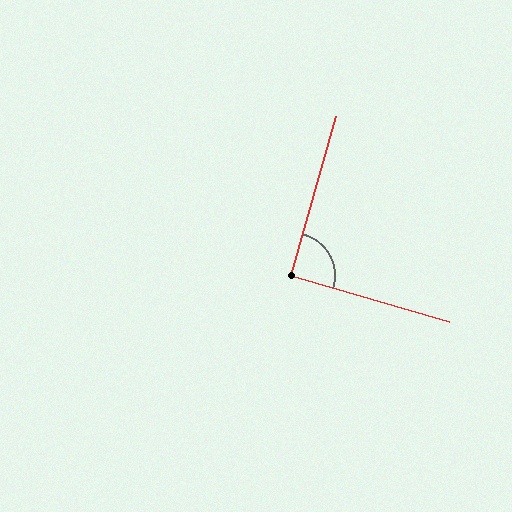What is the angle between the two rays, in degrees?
Approximately 91 degrees.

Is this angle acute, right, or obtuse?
It is approximately a right angle.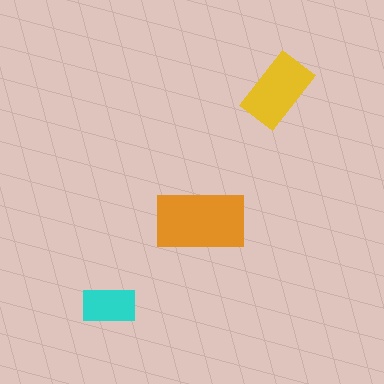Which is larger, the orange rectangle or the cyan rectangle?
The orange one.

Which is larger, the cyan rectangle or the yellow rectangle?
The yellow one.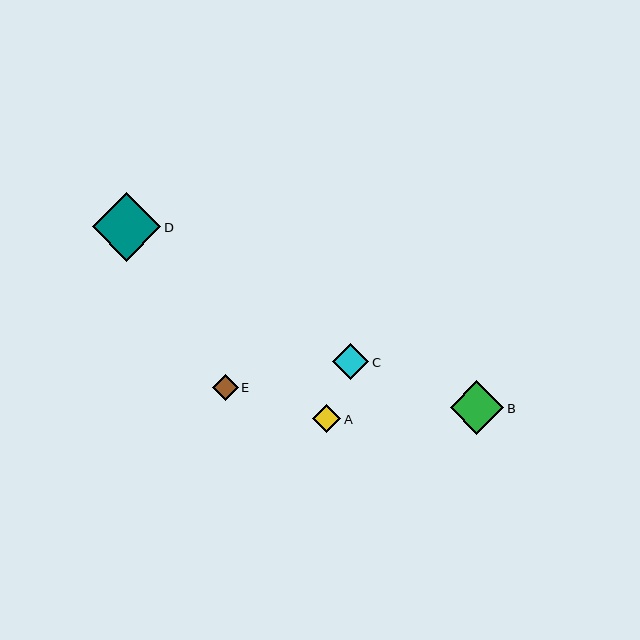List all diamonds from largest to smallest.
From largest to smallest: D, B, C, A, E.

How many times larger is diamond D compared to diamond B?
Diamond D is approximately 1.3 times the size of diamond B.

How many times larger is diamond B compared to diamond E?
Diamond B is approximately 2.1 times the size of diamond E.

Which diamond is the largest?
Diamond D is the largest with a size of approximately 69 pixels.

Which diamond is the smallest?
Diamond E is the smallest with a size of approximately 26 pixels.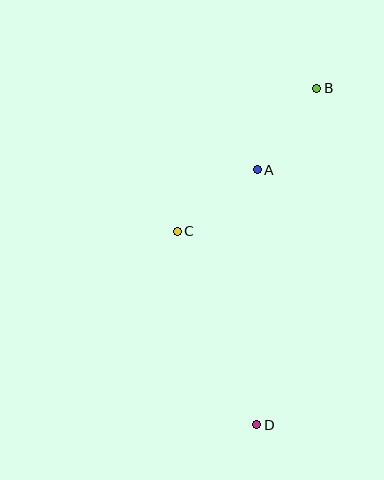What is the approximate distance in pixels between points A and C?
The distance between A and C is approximately 101 pixels.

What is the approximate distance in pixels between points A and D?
The distance between A and D is approximately 255 pixels.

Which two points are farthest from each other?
Points B and D are farthest from each other.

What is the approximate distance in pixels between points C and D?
The distance between C and D is approximately 209 pixels.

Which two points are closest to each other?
Points A and B are closest to each other.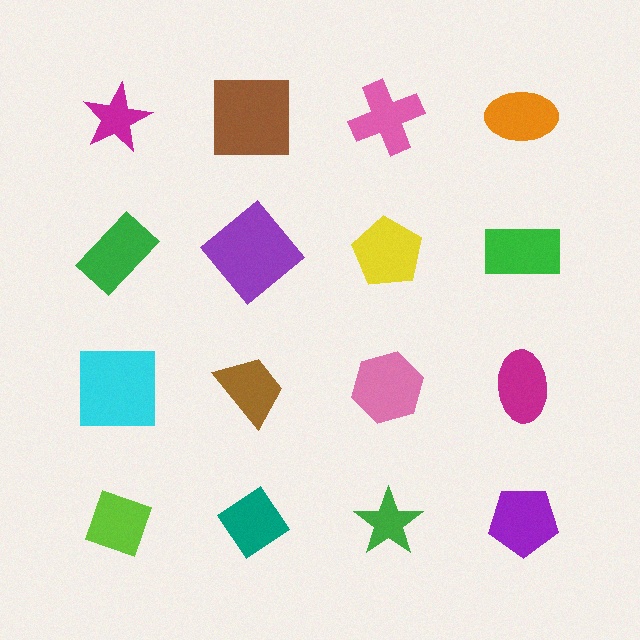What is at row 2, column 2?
A purple diamond.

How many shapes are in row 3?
4 shapes.